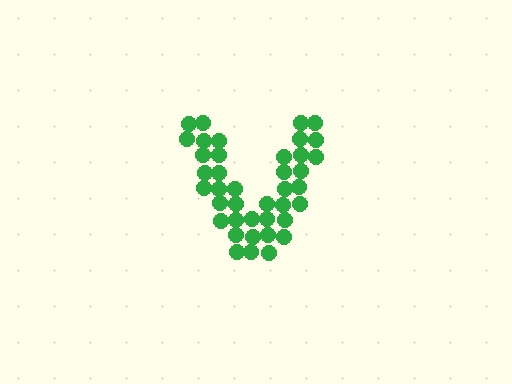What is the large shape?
The large shape is the letter V.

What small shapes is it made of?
It is made of small circles.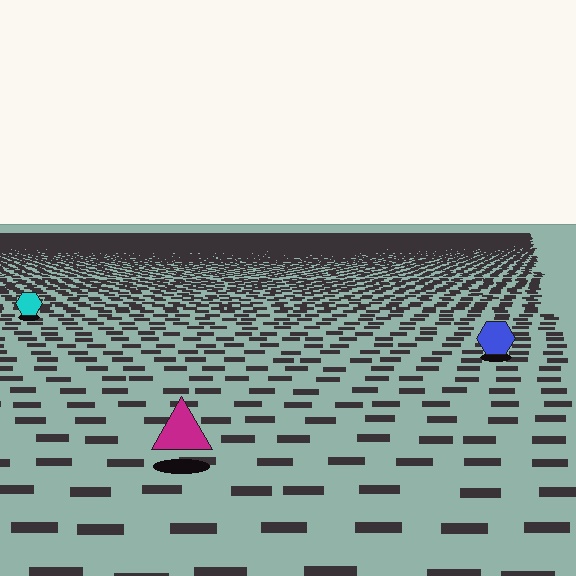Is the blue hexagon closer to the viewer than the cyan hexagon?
Yes. The blue hexagon is closer — you can tell from the texture gradient: the ground texture is coarser near it.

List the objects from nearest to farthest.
From nearest to farthest: the magenta triangle, the blue hexagon, the cyan hexagon.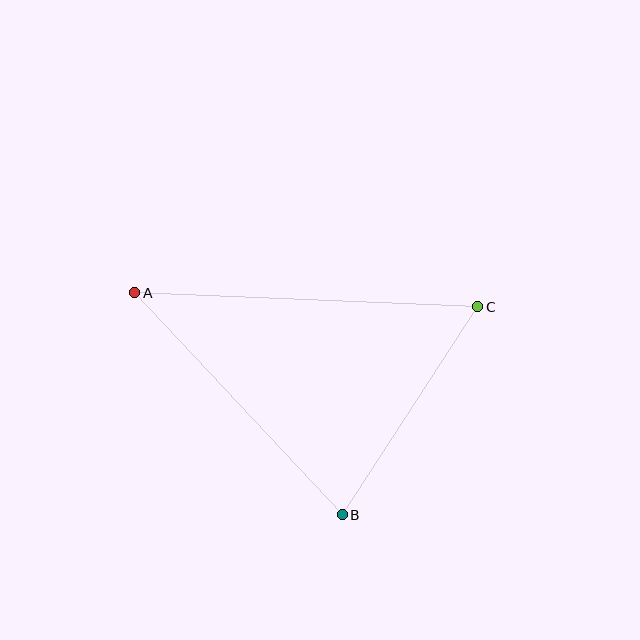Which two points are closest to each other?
Points B and C are closest to each other.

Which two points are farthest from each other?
Points A and C are farthest from each other.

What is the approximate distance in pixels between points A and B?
The distance between A and B is approximately 303 pixels.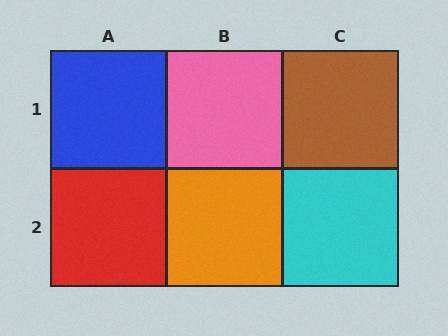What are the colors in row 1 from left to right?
Blue, pink, brown.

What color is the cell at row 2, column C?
Cyan.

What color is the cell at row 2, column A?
Red.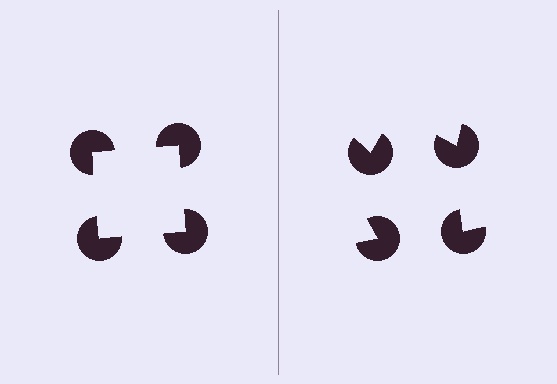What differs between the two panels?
The pac-man discs are positioned identically on both sides; only the wedge orientations differ. On the left they align to a square; on the right they are misaligned.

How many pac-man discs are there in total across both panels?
8 — 4 on each side.